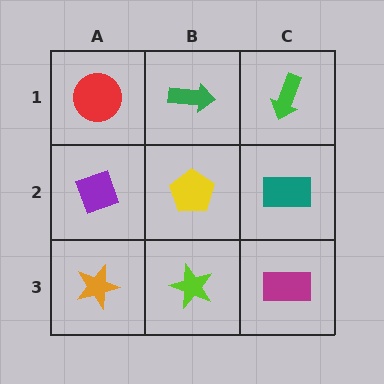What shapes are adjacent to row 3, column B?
A yellow pentagon (row 2, column B), an orange star (row 3, column A), a magenta rectangle (row 3, column C).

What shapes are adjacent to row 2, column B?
A green arrow (row 1, column B), a lime star (row 3, column B), a purple diamond (row 2, column A), a teal rectangle (row 2, column C).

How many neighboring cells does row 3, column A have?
2.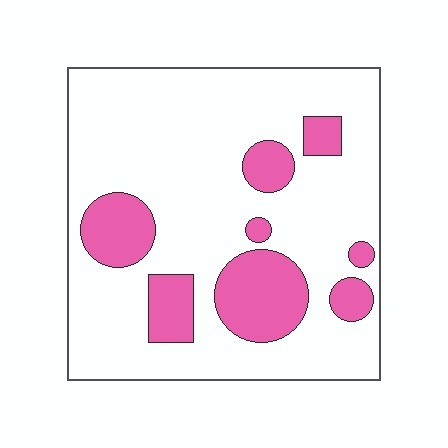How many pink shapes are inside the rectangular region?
8.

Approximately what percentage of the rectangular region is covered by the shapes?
Approximately 20%.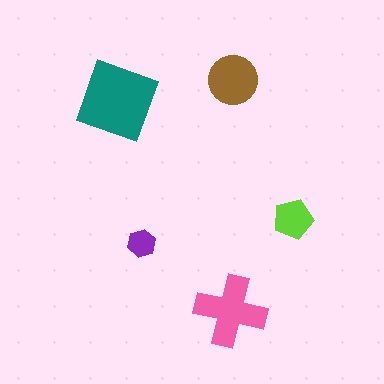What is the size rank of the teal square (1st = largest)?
1st.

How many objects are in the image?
There are 5 objects in the image.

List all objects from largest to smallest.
The teal square, the pink cross, the brown circle, the lime pentagon, the purple hexagon.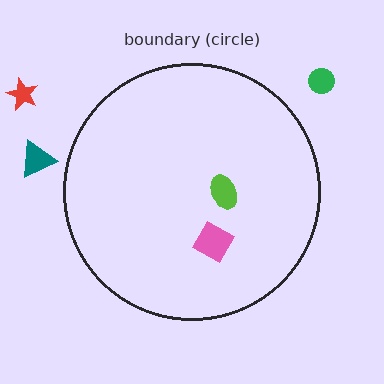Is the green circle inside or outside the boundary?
Outside.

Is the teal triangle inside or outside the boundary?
Outside.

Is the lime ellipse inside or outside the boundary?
Inside.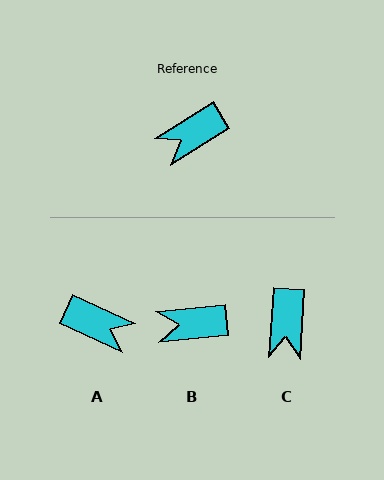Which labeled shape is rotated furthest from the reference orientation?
A, about 124 degrees away.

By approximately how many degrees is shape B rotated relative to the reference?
Approximately 26 degrees clockwise.